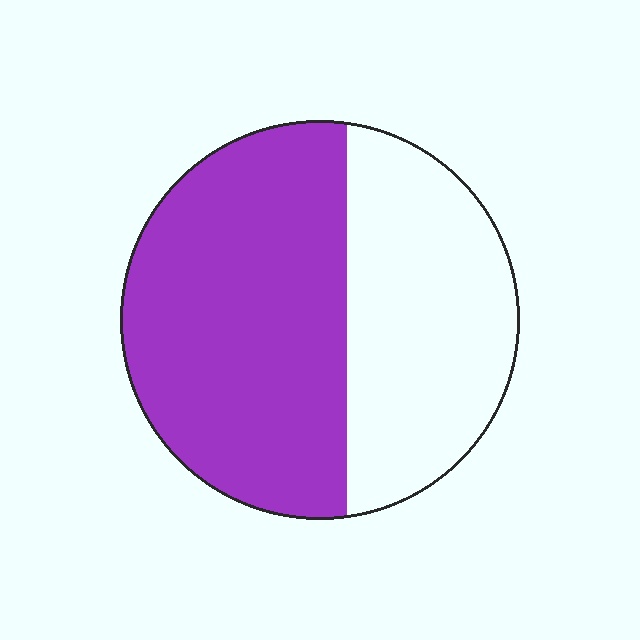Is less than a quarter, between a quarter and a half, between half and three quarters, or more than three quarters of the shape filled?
Between half and three quarters.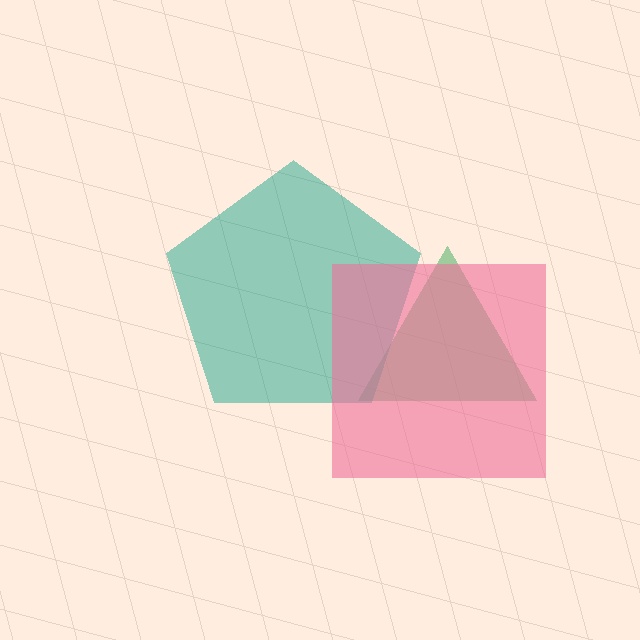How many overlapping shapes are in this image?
There are 3 overlapping shapes in the image.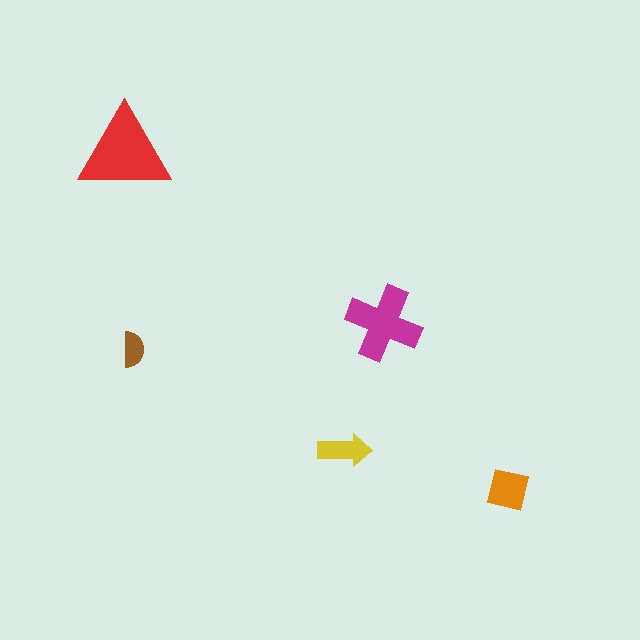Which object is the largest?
The red triangle.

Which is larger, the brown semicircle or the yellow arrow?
The yellow arrow.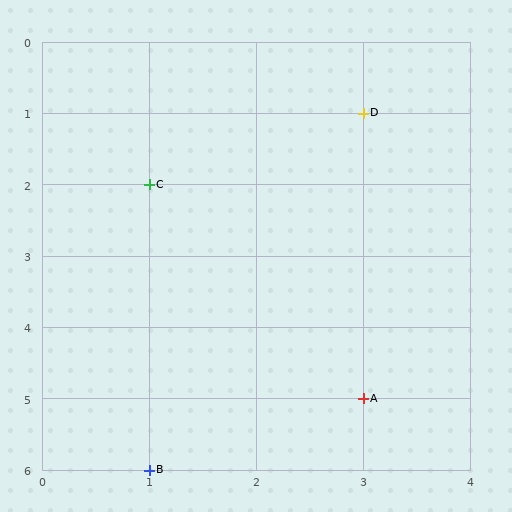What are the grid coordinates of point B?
Point B is at grid coordinates (1, 6).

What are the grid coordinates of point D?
Point D is at grid coordinates (3, 1).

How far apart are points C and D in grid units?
Points C and D are 2 columns and 1 row apart (about 2.2 grid units diagonally).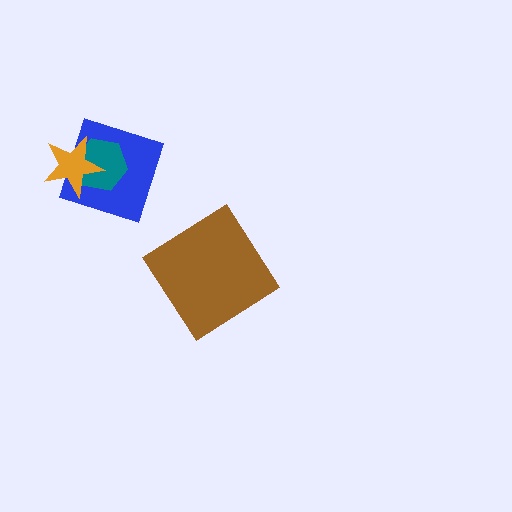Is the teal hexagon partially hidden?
Yes, it is partially covered by another shape.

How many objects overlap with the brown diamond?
0 objects overlap with the brown diamond.